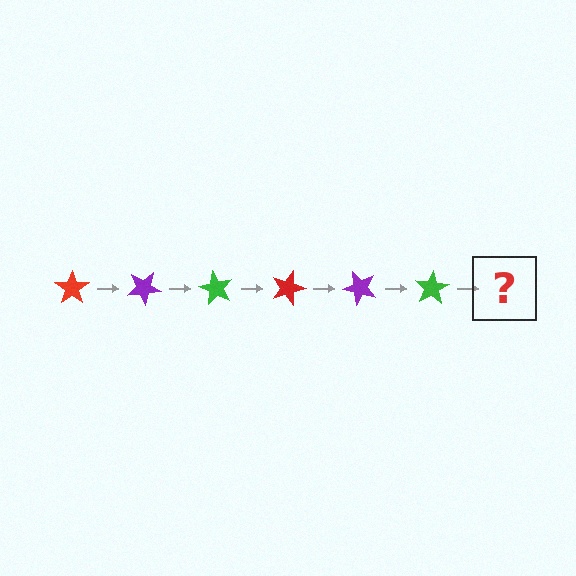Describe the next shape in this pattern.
It should be a red star, rotated 180 degrees from the start.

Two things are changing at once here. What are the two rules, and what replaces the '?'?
The two rules are that it rotates 30 degrees each step and the color cycles through red, purple, and green. The '?' should be a red star, rotated 180 degrees from the start.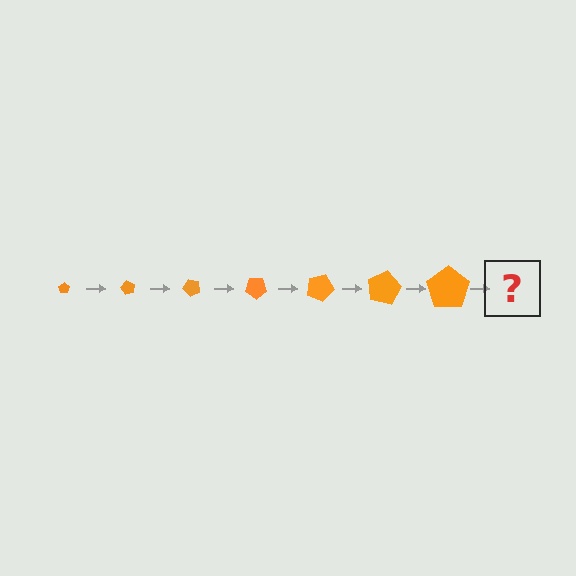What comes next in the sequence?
The next element should be a pentagon, larger than the previous one and rotated 420 degrees from the start.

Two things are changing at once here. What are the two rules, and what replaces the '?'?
The two rules are that the pentagon grows larger each step and it rotates 60 degrees each step. The '?' should be a pentagon, larger than the previous one and rotated 420 degrees from the start.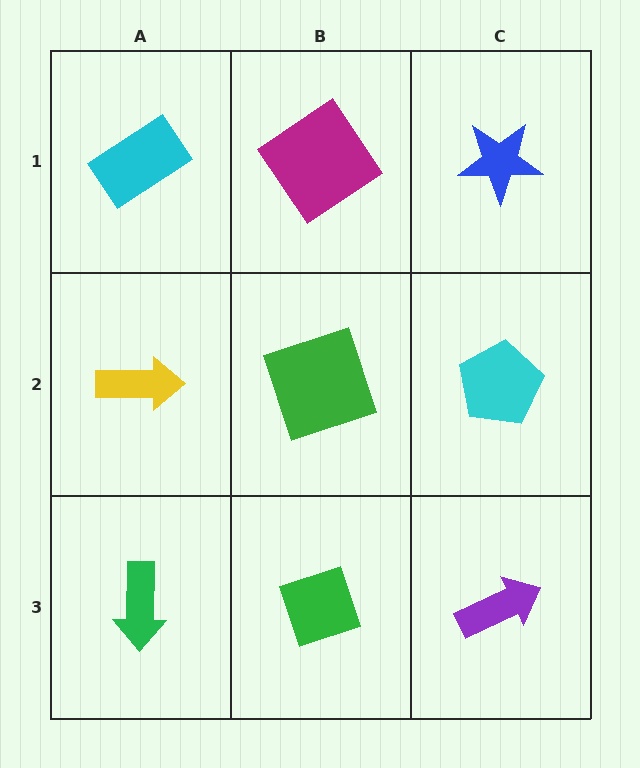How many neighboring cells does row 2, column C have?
3.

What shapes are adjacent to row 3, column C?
A cyan pentagon (row 2, column C), a green diamond (row 3, column B).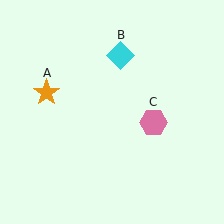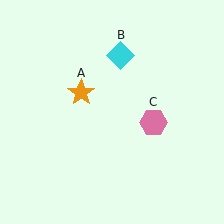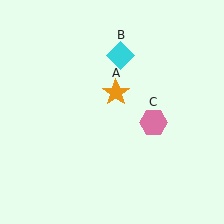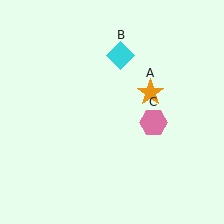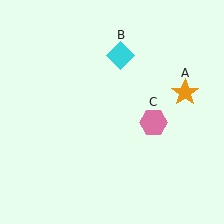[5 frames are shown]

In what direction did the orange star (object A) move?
The orange star (object A) moved right.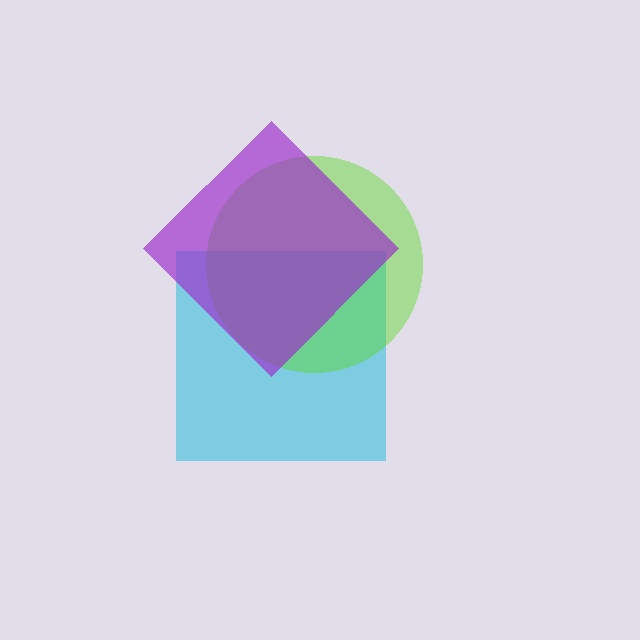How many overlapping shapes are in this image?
There are 3 overlapping shapes in the image.